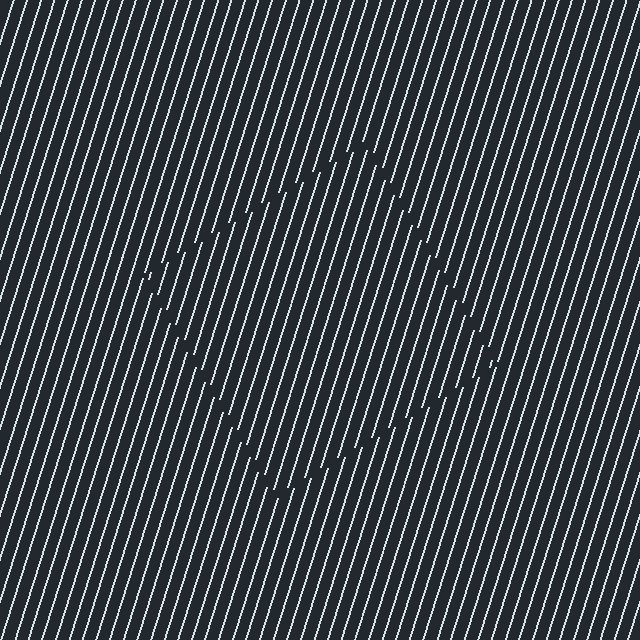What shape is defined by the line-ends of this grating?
An illusory square. The interior of the shape contains the same grating, shifted by half a period — the contour is defined by the phase discontinuity where line-ends from the inner and outer gratings abut.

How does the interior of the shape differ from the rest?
The interior of the shape contains the same grating, shifted by half a period — the contour is defined by the phase discontinuity where line-ends from the inner and outer gratings abut.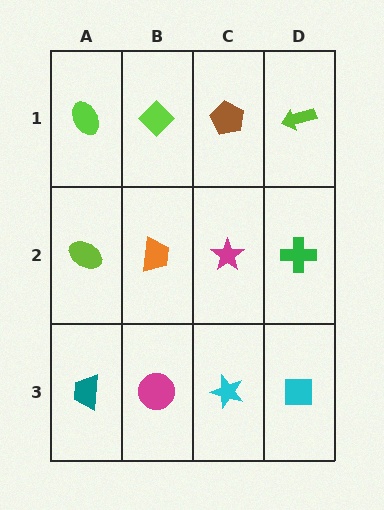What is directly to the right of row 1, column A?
A lime diamond.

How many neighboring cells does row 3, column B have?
3.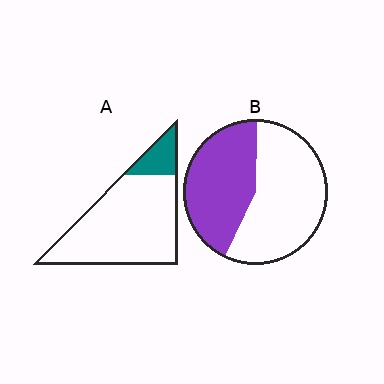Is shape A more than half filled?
No.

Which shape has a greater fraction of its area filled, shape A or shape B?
Shape B.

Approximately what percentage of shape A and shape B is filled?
A is approximately 15% and B is approximately 45%.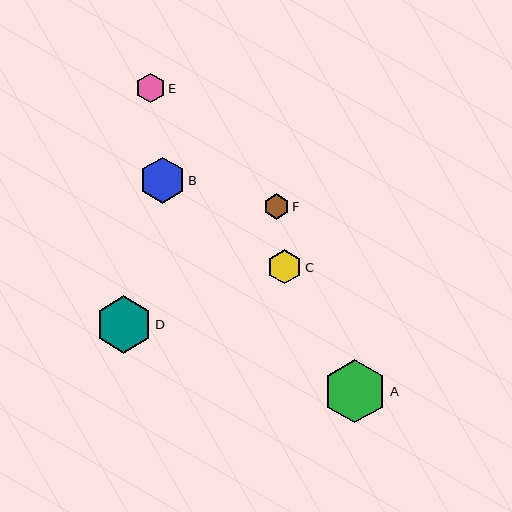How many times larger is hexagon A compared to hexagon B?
Hexagon A is approximately 1.4 times the size of hexagon B.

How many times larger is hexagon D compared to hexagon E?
Hexagon D is approximately 1.9 times the size of hexagon E.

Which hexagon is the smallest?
Hexagon F is the smallest with a size of approximately 25 pixels.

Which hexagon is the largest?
Hexagon A is the largest with a size of approximately 64 pixels.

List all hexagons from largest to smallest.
From largest to smallest: A, D, B, C, E, F.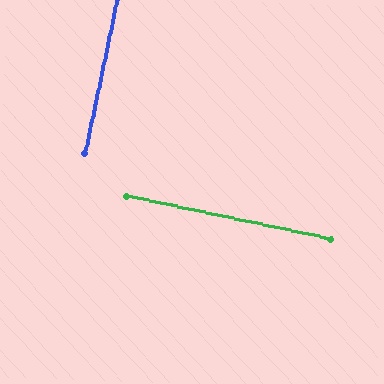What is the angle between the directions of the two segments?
Approximately 90 degrees.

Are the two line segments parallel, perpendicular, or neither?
Perpendicular — they meet at approximately 90°.